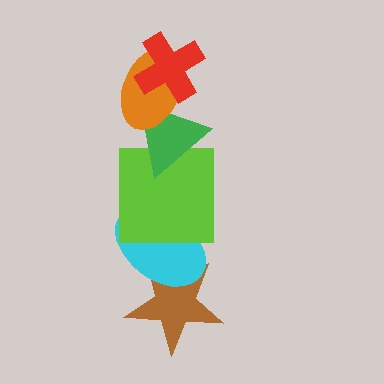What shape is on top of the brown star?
The cyan ellipse is on top of the brown star.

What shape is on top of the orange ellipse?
The red cross is on top of the orange ellipse.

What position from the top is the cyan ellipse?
The cyan ellipse is 5th from the top.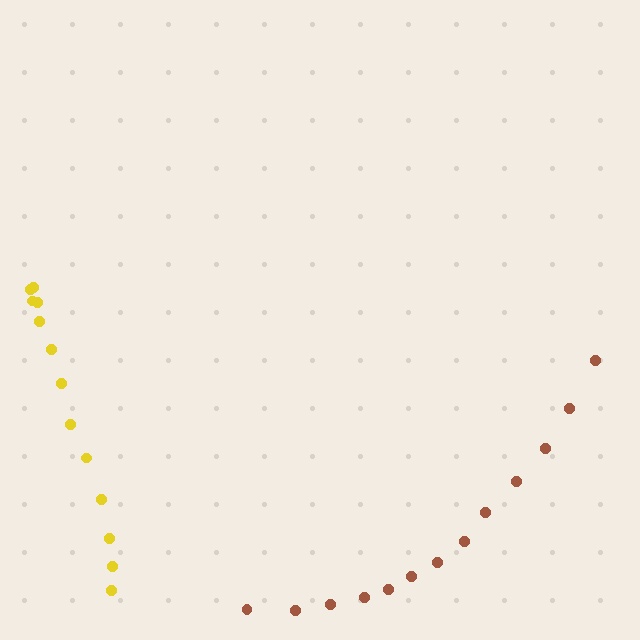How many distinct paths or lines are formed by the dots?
There are 2 distinct paths.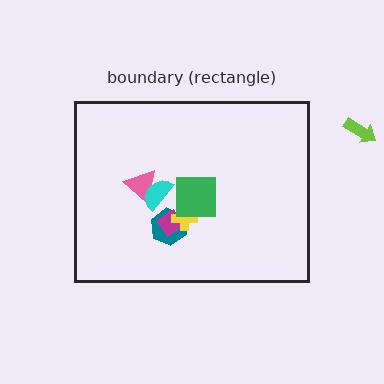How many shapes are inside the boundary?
6 inside, 1 outside.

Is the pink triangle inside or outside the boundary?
Inside.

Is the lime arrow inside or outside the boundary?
Outside.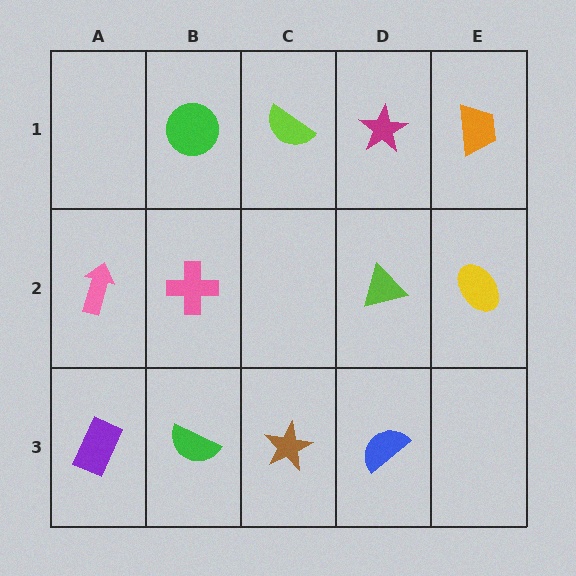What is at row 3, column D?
A blue semicircle.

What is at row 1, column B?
A green circle.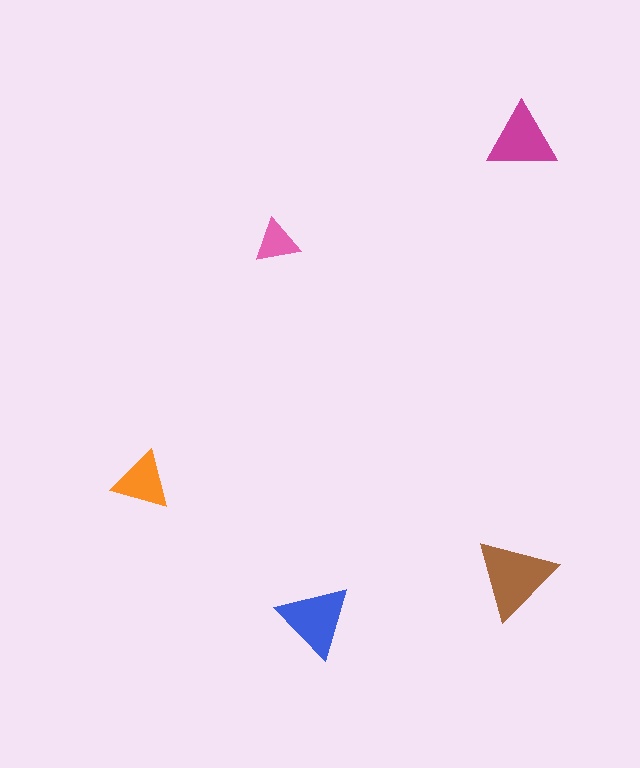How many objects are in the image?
There are 5 objects in the image.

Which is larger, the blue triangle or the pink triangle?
The blue one.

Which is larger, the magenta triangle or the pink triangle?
The magenta one.